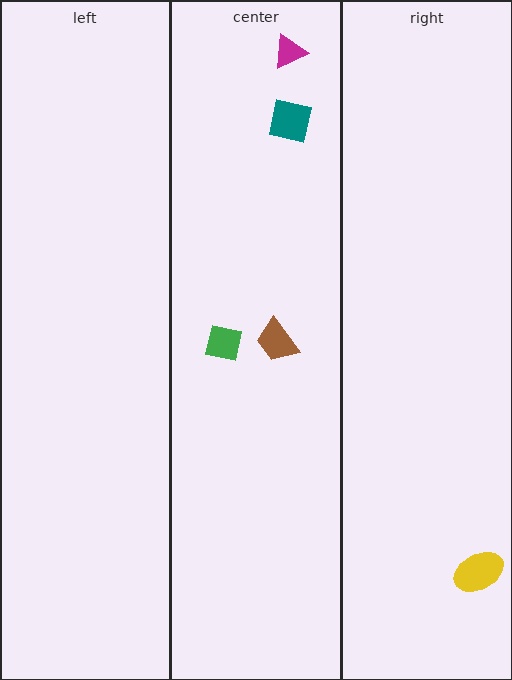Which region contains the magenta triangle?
The center region.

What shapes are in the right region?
The yellow ellipse.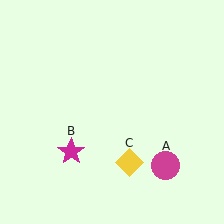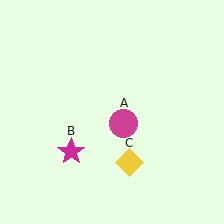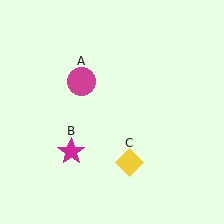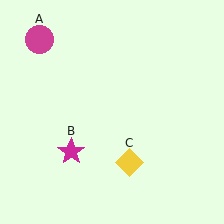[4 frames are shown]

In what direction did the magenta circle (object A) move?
The magenta circle (object A) moved up and to the left.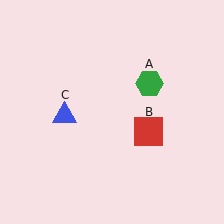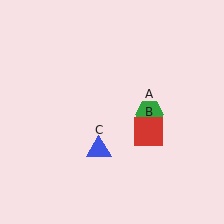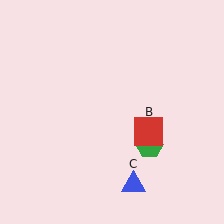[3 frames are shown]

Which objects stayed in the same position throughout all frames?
Red square (object B) remained stationary.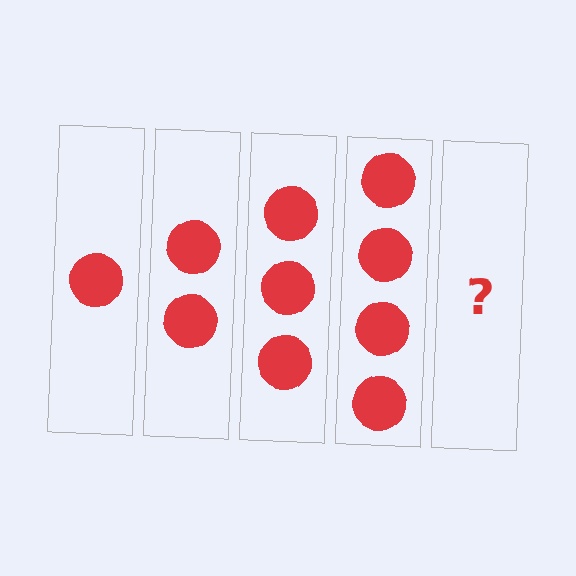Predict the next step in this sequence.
The next step is 5 circles.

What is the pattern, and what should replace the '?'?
The pattern is that each step adds one more circle. The '?' should be 5 circles.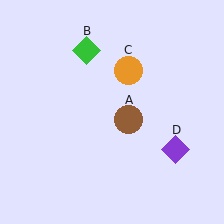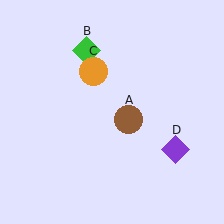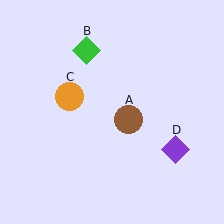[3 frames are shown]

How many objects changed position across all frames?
1 object changed position: orange circle (object C).